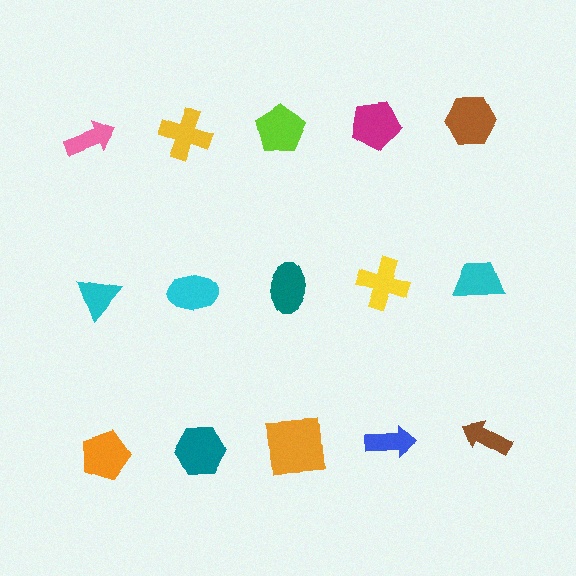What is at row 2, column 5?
A cyan trapezoid.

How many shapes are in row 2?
5 shapes.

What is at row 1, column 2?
A yellow cross.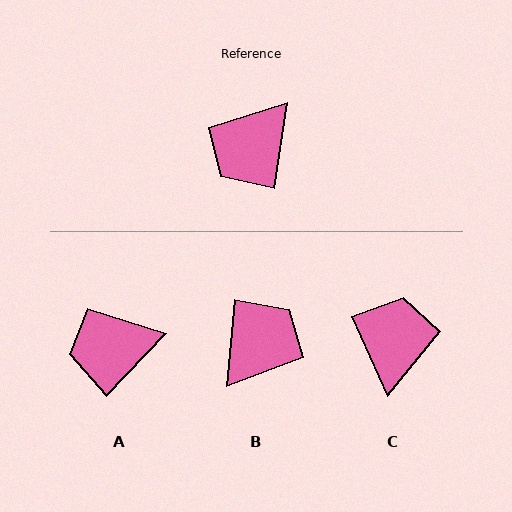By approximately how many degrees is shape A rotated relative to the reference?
Approximately 35 degrees clockwise.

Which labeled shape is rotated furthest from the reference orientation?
B, about 177 degrees away.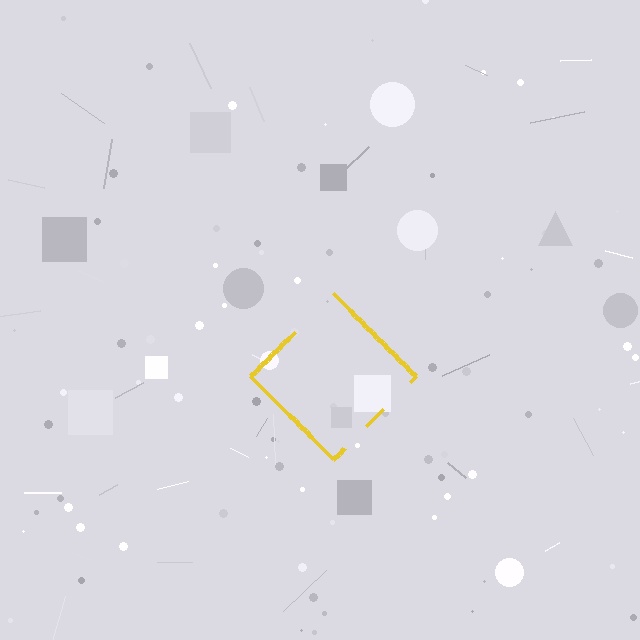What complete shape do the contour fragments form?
The contour fragments form a diamond.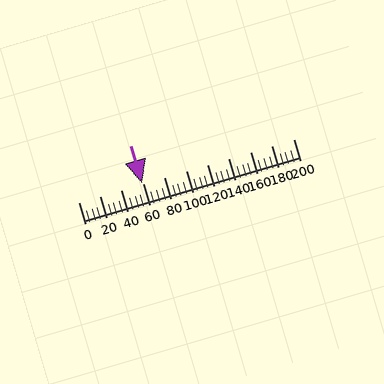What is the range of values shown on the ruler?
The ruler shows values from 0 to 200.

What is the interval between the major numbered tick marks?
The major tick marks are spaced 20 units apart.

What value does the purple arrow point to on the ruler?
The purple arrow points to approximately 60.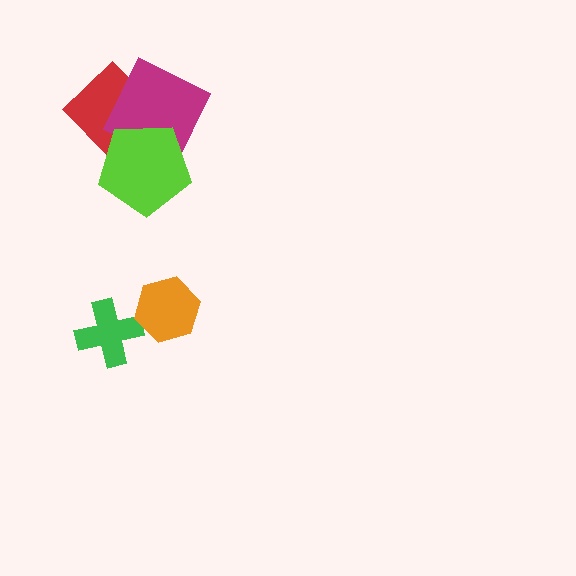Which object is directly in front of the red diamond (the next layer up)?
The magenta square is directly in front of the red diamond.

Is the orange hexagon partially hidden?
No, no other shape covers it.